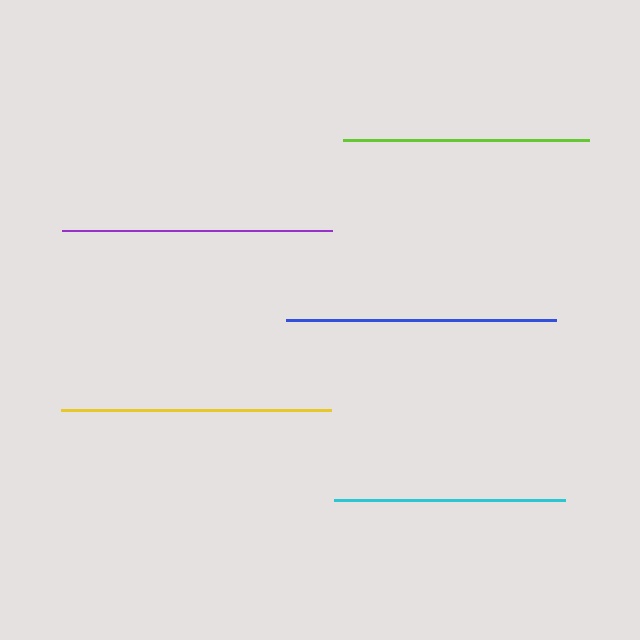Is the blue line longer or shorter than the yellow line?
The blue line is longer than the yellow line.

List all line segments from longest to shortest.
From longest to shortest: blue, yellow, purple, lime, cyan.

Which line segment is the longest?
The blue line is the longest at approximately 270 pixels.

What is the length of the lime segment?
The lime segment is approximately 246 pixels long.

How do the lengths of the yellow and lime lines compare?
The yellow and lime lines are approximately the same length.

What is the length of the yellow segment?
The yellow segment is approximately 270 pixels long.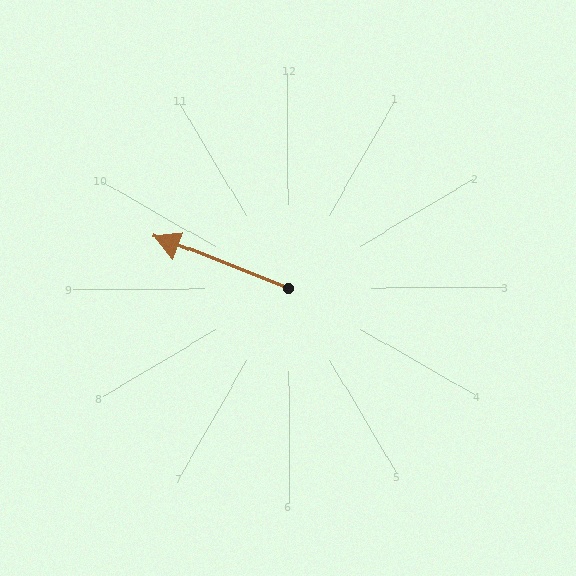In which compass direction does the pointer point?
West.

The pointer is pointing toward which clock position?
Roughly 10 o'clock.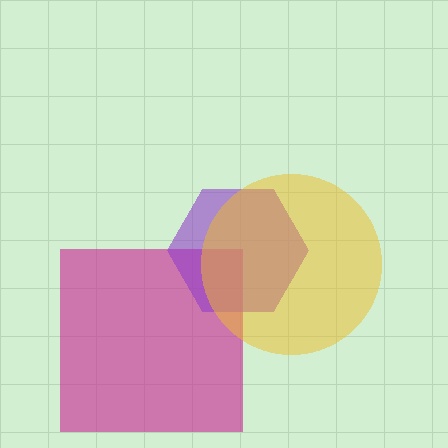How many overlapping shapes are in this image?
There are 3 overlapping shapes in the image.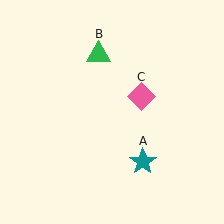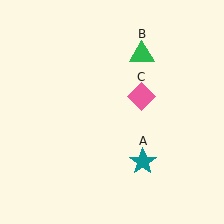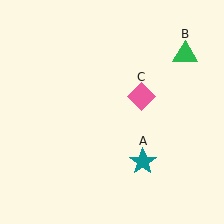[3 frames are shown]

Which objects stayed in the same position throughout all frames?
Teal star (object A) and pink diamond (object C) remained stationary.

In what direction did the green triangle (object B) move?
The green triangle (object B) moved right.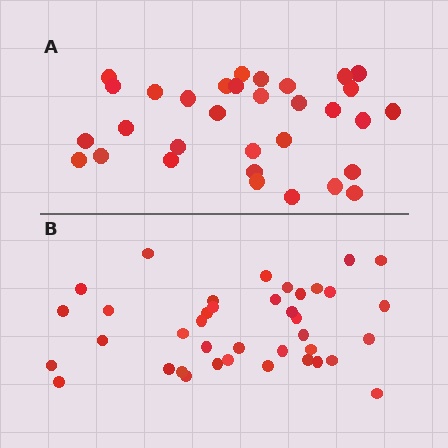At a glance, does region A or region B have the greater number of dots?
Region B (the bottom region) has more dots.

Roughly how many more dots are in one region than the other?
Region B has roughly 8 or so more dots than region A.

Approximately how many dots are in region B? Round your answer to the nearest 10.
About 40 dots. (The exact count is 39, which rounds to 40.)